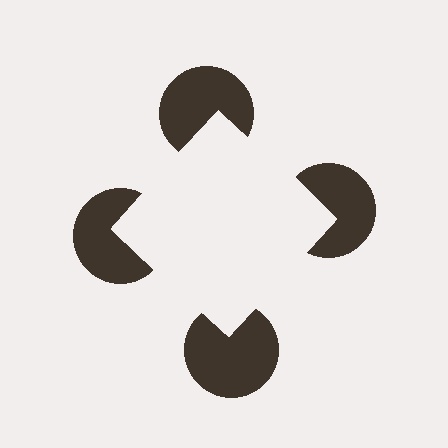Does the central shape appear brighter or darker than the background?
It typically appears slightly brighter than the background, even though no actual brightness change is drawn.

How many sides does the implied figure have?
4 sides.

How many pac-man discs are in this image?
There are 4 — one at each vertex of the illusory square.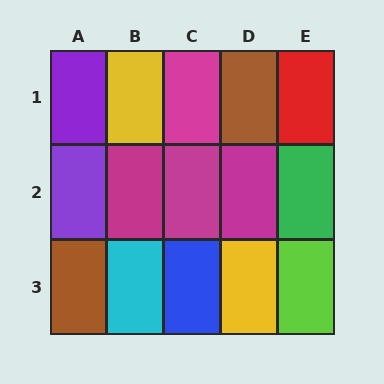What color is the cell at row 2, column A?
Purple.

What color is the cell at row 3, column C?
Blue.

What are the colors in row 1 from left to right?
Purple, yellow, magenta, brown, red.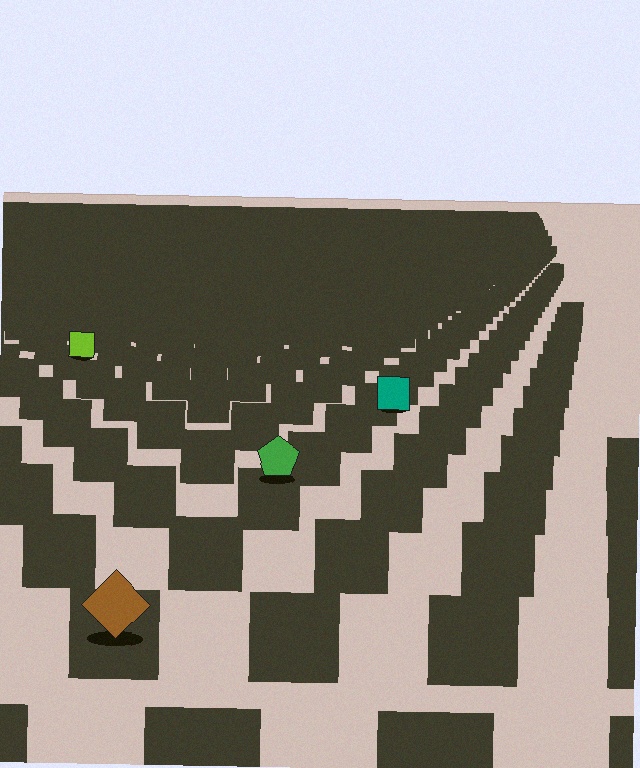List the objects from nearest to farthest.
From nearest to farthest: the brown diamond, the green pentagon, the teal square, the lime square.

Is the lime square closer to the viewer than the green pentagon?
No. The green pentagon is closer — you can tell from the texture gradient: the ground texture is coarser near it.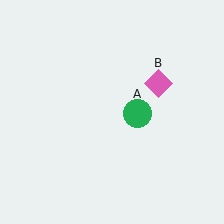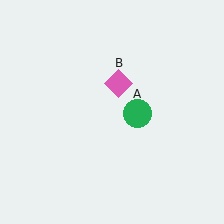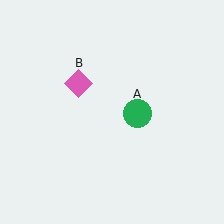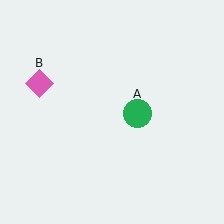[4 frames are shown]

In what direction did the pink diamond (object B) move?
The pink diamond (object B) moved left.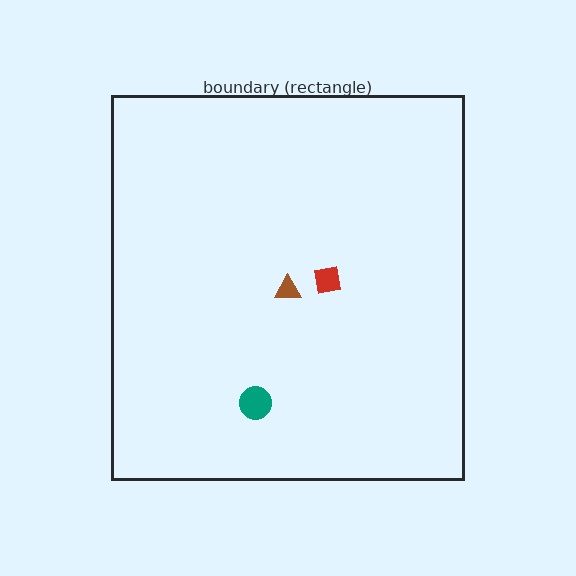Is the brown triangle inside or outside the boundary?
Inside.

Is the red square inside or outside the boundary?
Inside.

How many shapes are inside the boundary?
3 inside, 0 outside.